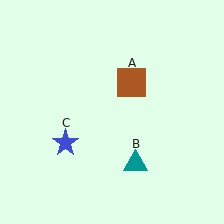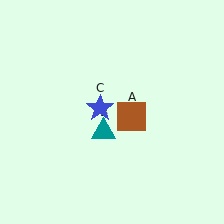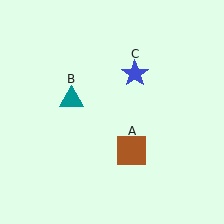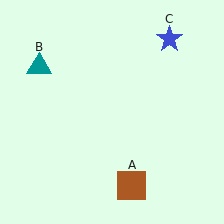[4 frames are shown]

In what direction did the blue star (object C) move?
The blue star (object C) moved up and to the right.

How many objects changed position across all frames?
3 objects changed position: brown square (object A), teal triangle (object B), blue star (object C).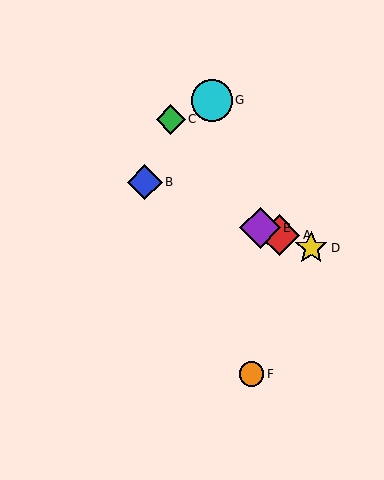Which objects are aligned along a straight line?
Objects A, B, D, E are aligned along a straight line.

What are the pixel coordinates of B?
Object B is at (145, 182).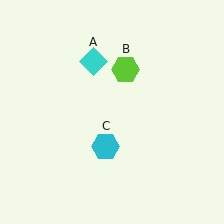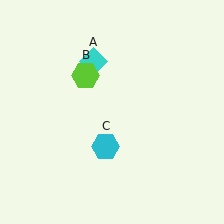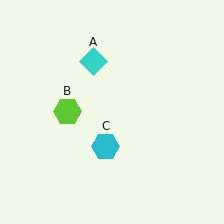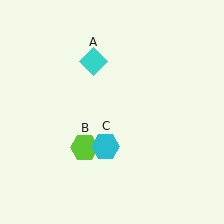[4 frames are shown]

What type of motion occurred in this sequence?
The lime hexagon (object B) rotated counterclockwise around the center of the scene.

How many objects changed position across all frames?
1 object changed position: lime hexagon (object B).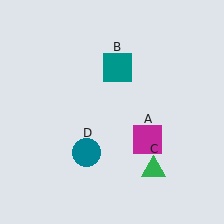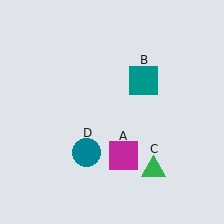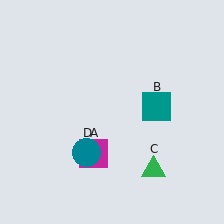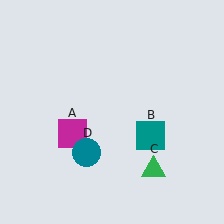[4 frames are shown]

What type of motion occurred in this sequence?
The magenta square (object A), teal square (object B) rotated clockwise around the center of the scene.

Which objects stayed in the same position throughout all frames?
Green triangle (object C) and teal circle (object D) remained stationary.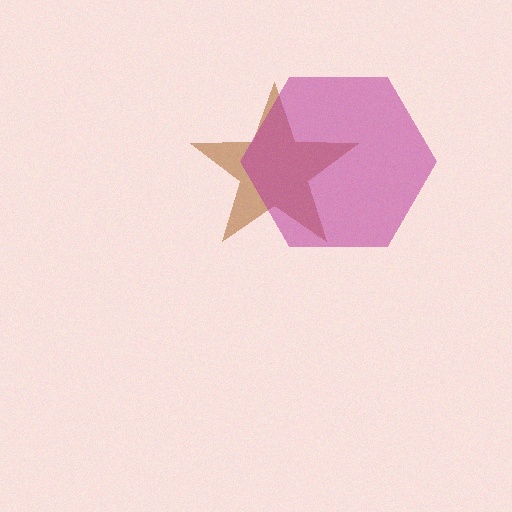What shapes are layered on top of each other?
The layered shapes are: a brown star, a magenta hexagon.